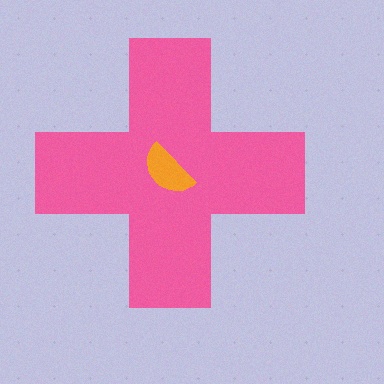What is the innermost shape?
The orange semicircle.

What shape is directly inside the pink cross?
The orange semicircle.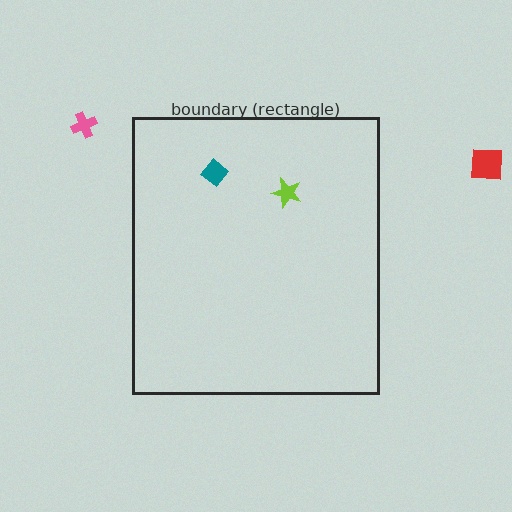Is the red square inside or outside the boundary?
Outside.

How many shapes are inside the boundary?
2 inside, 2 outside.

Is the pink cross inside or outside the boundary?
Outside.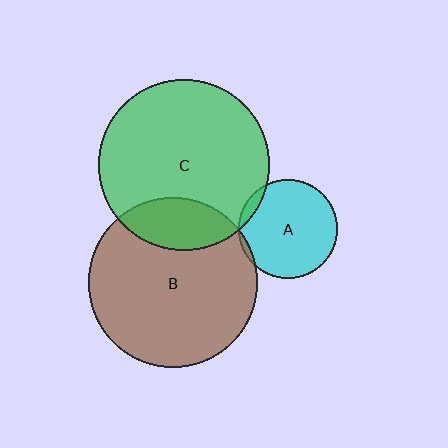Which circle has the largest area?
Circle C (green).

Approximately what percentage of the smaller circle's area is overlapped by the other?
Approximately 5%.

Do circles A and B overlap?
Yes.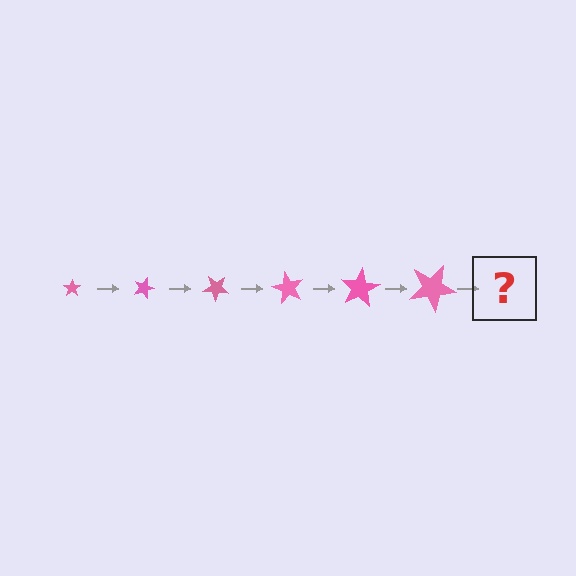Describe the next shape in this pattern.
It should be a star, larger than the previous one and rotated 120 degrees from the start.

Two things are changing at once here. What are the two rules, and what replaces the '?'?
The two rules are that the star grows larger each step and it rotates 20 degrees each step. The '?' should be a star, larger than the previous one and rotated 120 degrees from the start.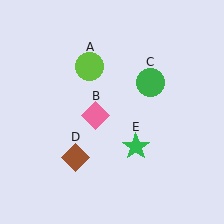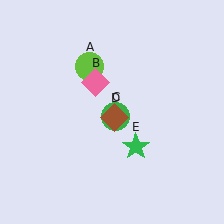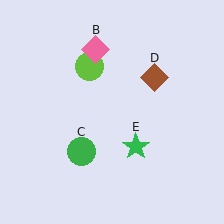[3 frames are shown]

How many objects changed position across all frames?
3 objects changed position: pink diamond (object B), green circle (object C), brown diamond (object D).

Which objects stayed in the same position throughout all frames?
Lime circle (object A) and green star (object E) remained stationary.